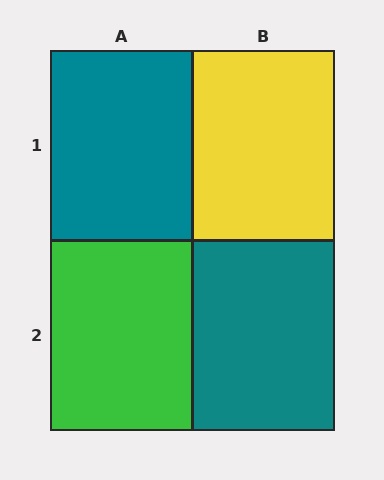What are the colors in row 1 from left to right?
Teal, yellow.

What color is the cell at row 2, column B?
Teal.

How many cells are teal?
2 cells are teal.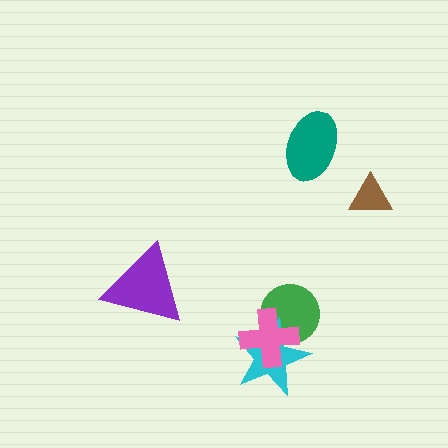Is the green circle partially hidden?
Yes, it is partially covered by another shape.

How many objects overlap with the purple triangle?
0 objects overlap with the purple triangle.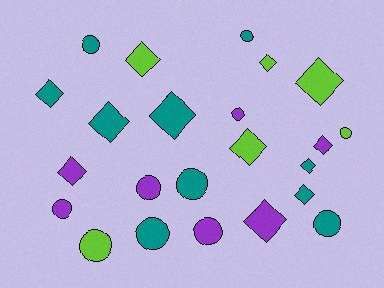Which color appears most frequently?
Teal, with 10 objects.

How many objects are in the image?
There are 23 objects.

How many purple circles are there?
There are 4 purple circles.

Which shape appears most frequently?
Diamond, with 12 objects.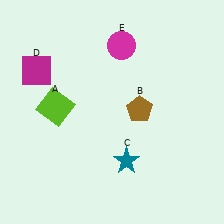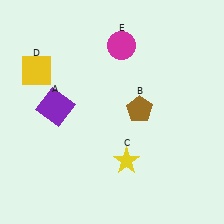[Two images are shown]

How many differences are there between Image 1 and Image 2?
There are 3 differences between the two images.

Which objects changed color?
A changed from lime to purple. C changed from teal to yellow. D changed from magenta to yellow.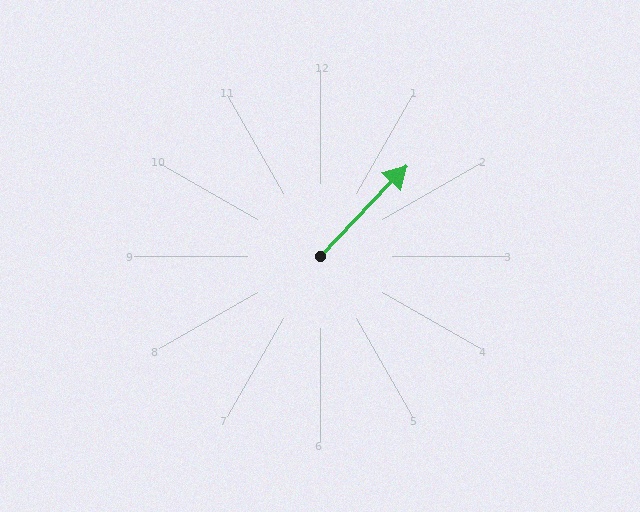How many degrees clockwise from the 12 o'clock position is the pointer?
Approximately 44 degrees.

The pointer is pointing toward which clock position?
Roughly 1 o'clock.